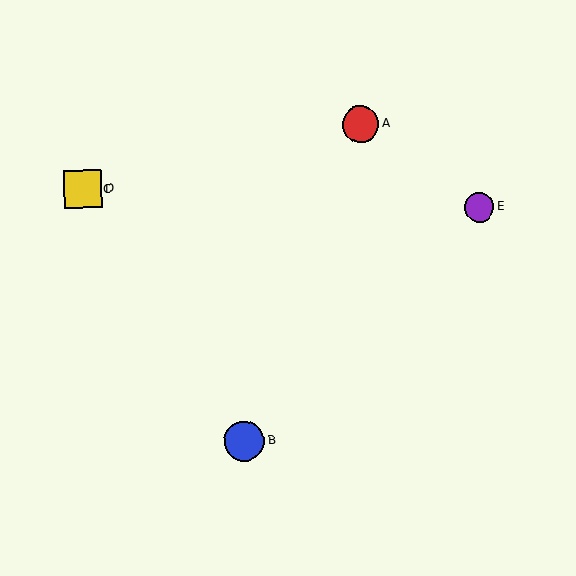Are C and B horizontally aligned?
No, C is at y≈189 and B is at y≈441.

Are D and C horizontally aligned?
Yes, both are at y≈189.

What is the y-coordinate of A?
Object A is at y≈124.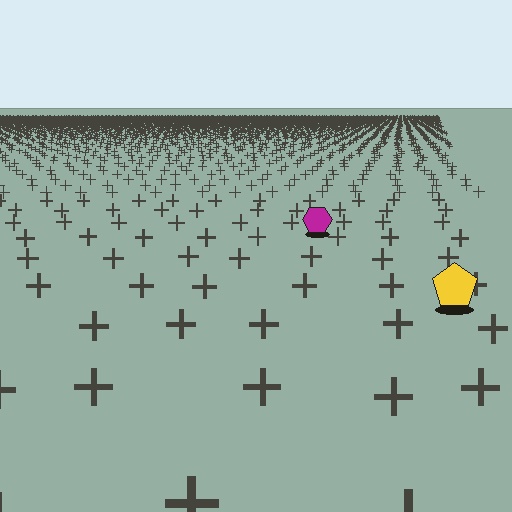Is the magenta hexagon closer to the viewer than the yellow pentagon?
No. The yellow pentagon is closer — you can tell from the texture gradient: the ground texture is coarser near it.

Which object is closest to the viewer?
The yellow pentagon is closest. The texture marks near it are larger and more spread out.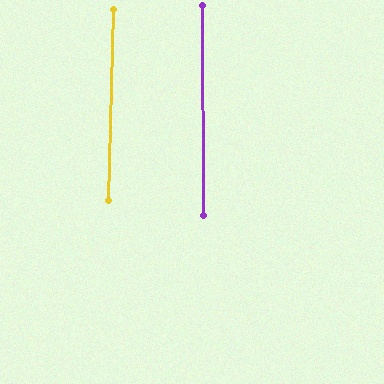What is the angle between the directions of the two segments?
Approximately 2 degrees.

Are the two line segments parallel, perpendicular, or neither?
Parallel — their directions differ by only 1.5°.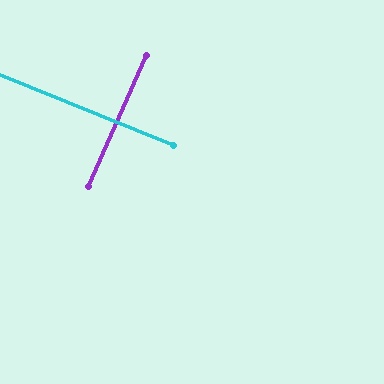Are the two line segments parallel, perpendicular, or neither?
Perpendicular — they meet at approximately 88°.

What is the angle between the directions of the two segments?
Approximately 88 degrees.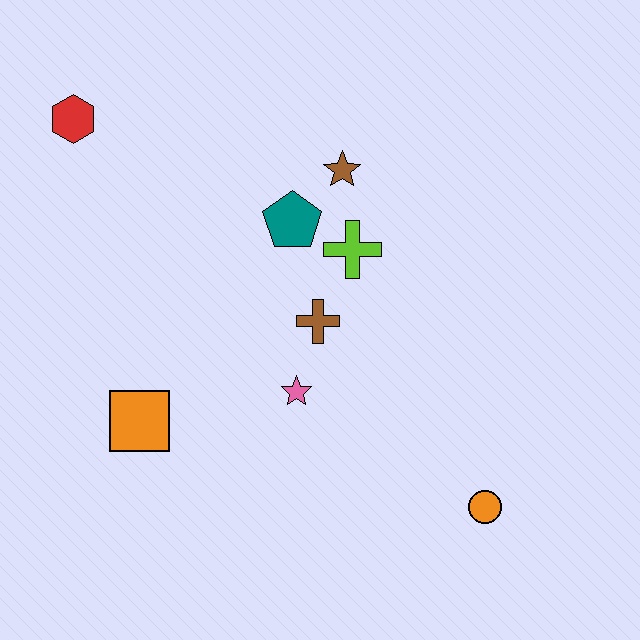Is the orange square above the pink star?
No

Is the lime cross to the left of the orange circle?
Yes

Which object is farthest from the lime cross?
The red hexagon is farthest from the lime cross.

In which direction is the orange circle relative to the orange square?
The orange circle is to the right of the orange square.